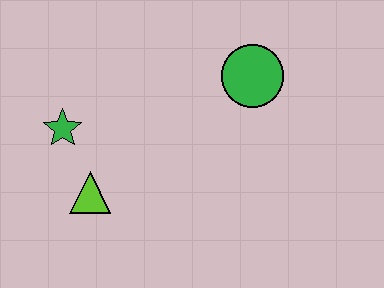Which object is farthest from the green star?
The green circle is farthest from the green star.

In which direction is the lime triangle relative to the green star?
The lime triangle is below the green star.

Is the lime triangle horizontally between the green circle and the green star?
Yes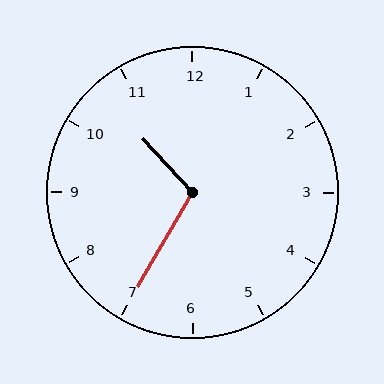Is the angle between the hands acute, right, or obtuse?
It is obtuse.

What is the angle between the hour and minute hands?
Approximately 108 degrees.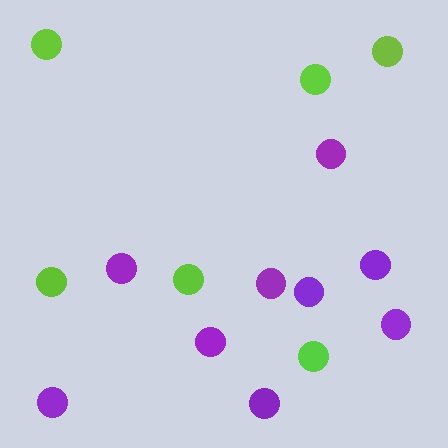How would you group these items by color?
There are 2 groups: one group of purple circles (9) and one group of lime circles (6).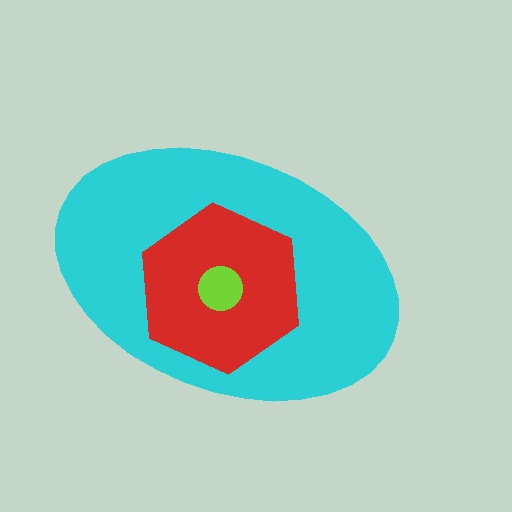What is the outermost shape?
The cyan ellipse.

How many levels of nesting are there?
3.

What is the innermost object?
The lime circle.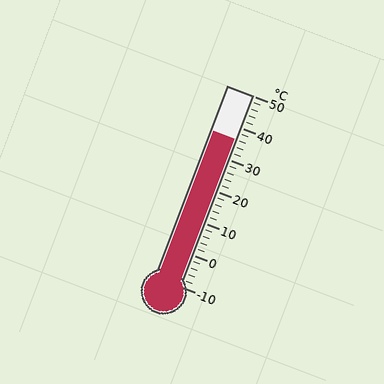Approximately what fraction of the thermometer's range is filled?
The thermometer is filled to approximately 75% of its range.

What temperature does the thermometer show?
The thermometer shows approximately 36°C.